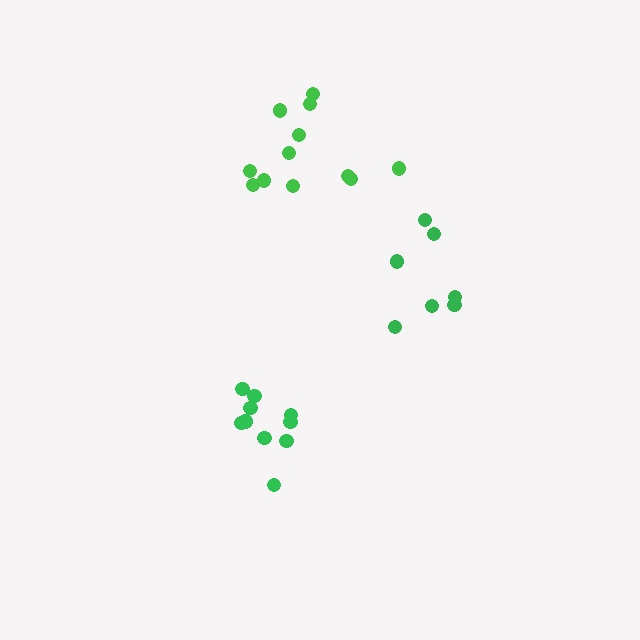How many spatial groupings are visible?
There are 3 spatial groupings.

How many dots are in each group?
Group 1: 10 dots, Group 2: 12 dots, Group 3: 7 dots (29 total).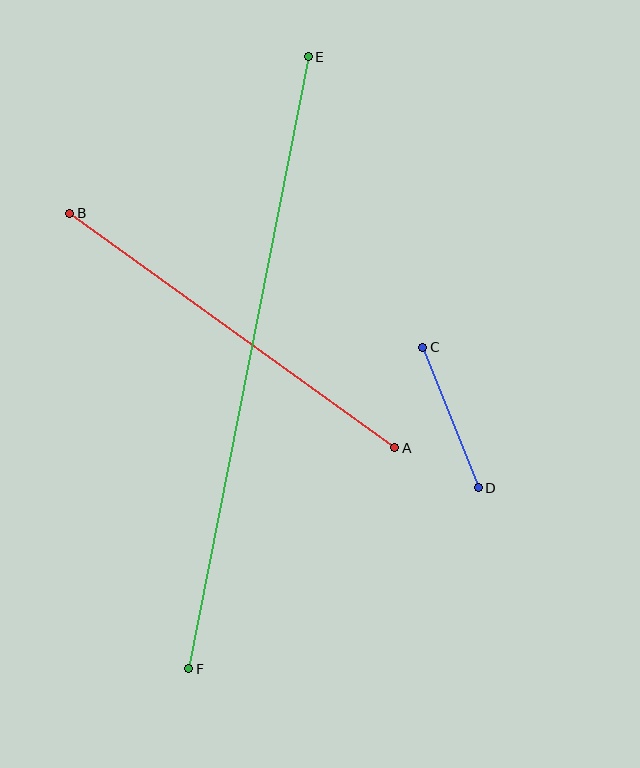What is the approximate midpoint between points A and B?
The midpoint is at approximately (232, 330) pixels.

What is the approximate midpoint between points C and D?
The midpoint is at approximately (450, 418) pixels.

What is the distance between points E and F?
The distance is approximately 624 pixels.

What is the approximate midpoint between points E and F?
The midpoint is at approximately (248, 363) pixels.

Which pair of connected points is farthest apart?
Points E and F are farthest apart.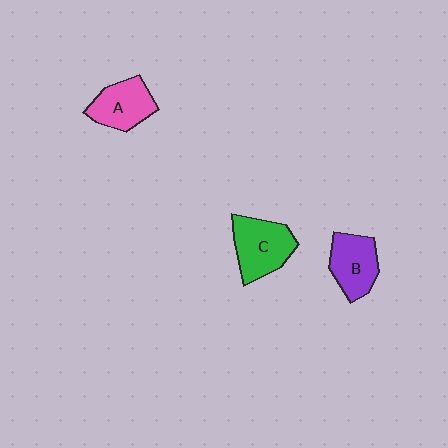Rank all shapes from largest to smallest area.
From largest to smallest: C (green), B (purple), A (pink).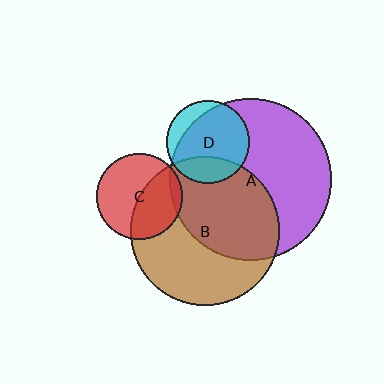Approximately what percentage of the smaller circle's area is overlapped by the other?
Approximately 5%.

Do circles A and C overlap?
Yes.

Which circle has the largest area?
Circle A (purple).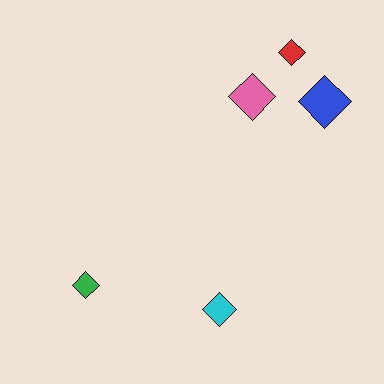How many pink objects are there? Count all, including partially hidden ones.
There is 1 pink object.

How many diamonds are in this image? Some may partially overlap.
There are 5 diamonds.